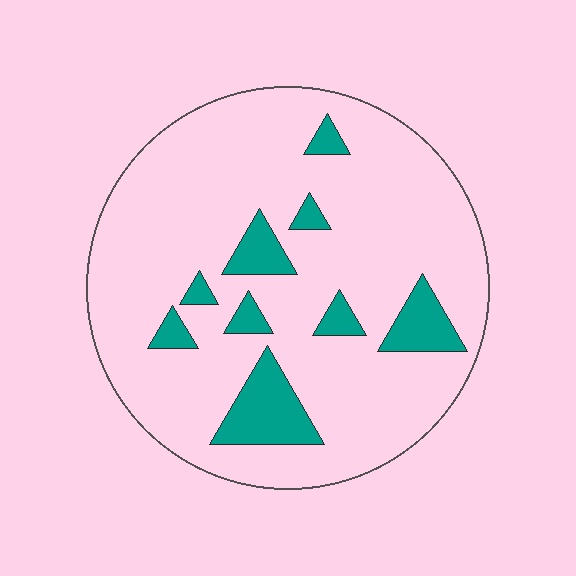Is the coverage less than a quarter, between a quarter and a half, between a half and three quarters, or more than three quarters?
Less than a quarter.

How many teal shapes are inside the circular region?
9.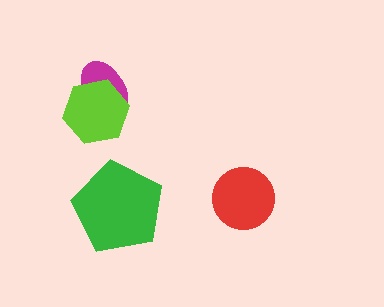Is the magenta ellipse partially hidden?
Yes, it is partially covered by another shape.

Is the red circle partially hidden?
No, no other shape covers it.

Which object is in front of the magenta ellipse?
The lime hexagon is in front of the magenta ellipse.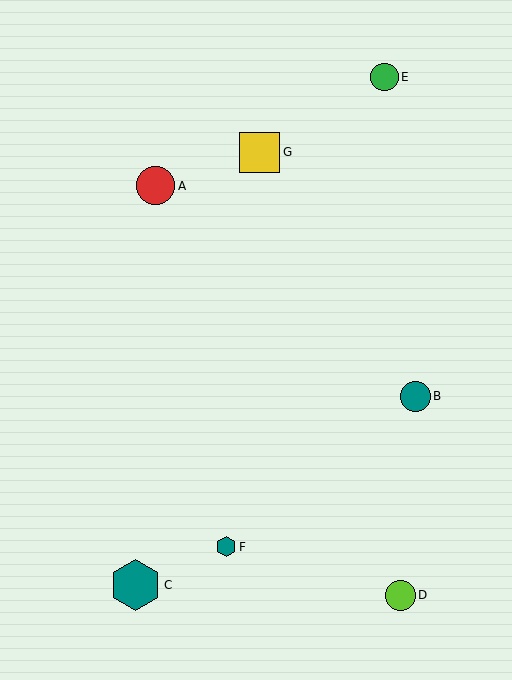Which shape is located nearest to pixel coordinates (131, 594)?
The teal hexagon (labeled C) at (135, 585) is nearest to that location.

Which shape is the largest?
The teal hexagon (labeled C) is the largest.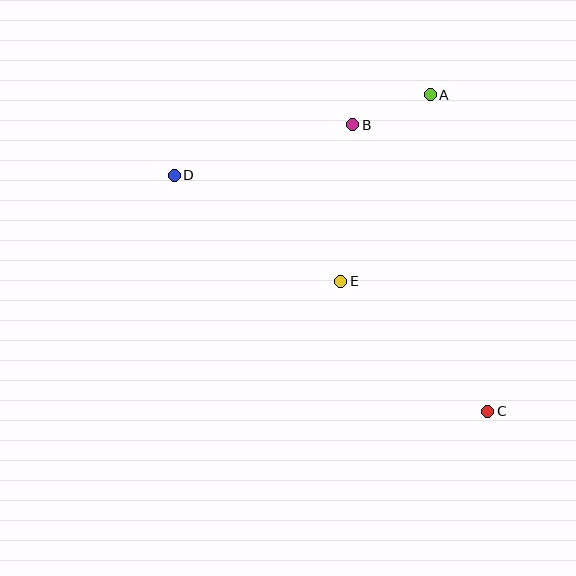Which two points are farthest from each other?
Points C and D are farthest from each other.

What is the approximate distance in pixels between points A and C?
The distance between A and C is approximately 321 pixels.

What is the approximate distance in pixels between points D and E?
The distance between D and E is approximately 197 pixels.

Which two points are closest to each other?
Points A and B are closest to each other.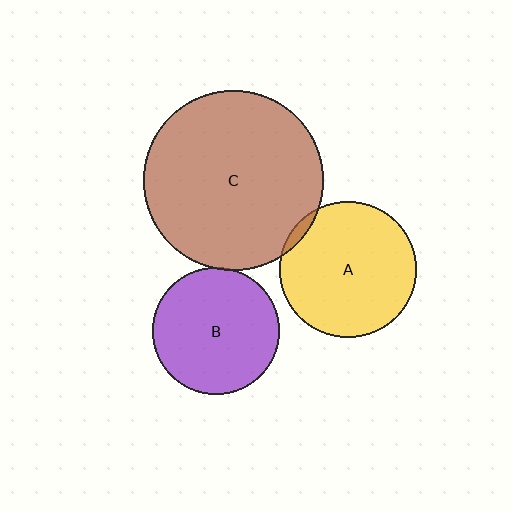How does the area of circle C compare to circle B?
Approximately 2.0 times.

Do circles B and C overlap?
Yes.